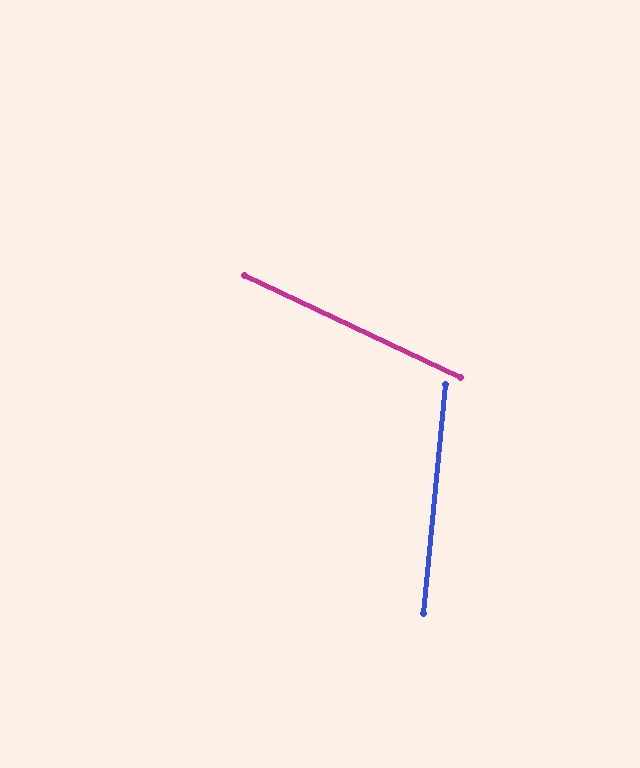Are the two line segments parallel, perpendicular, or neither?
Neither parallel nor perpendicular — they differ by about 71°.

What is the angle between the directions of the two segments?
Approximately 71 degrees.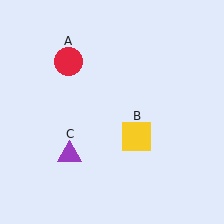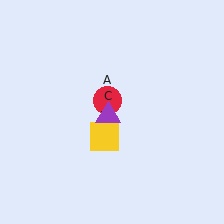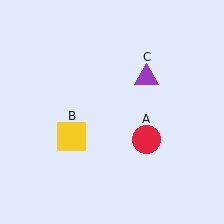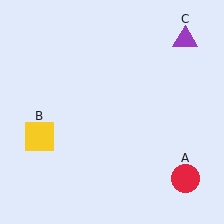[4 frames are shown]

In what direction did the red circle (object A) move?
The red circle (object A) moved down and to the right.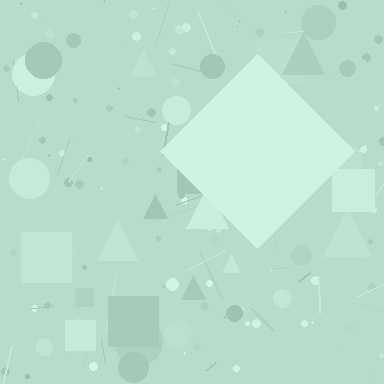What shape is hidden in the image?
A diamond is hidden in the image.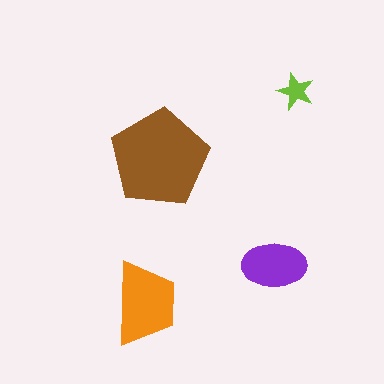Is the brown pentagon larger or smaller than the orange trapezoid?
Larger.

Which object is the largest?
The brown pentagon.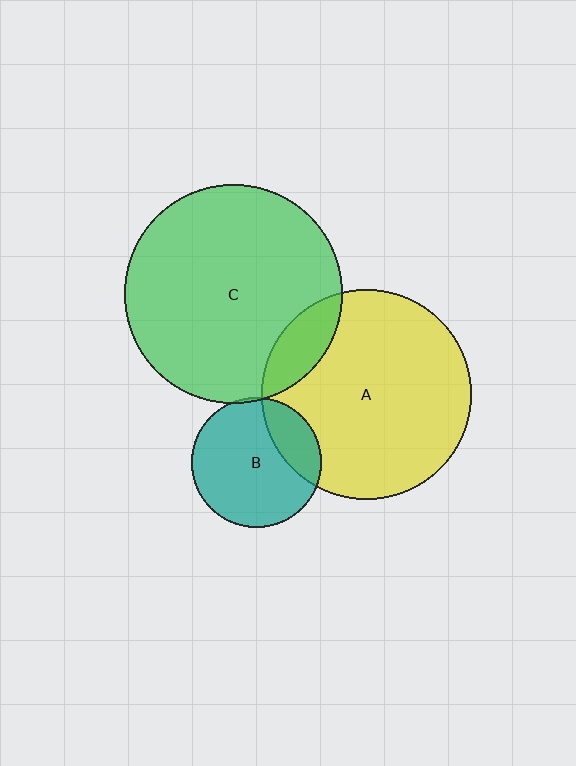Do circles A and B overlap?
Yes.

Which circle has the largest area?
Circle C (green).